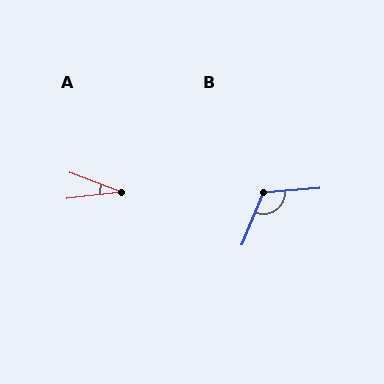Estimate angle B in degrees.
Approximately 117 degrees.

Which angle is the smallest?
A, at approximately 28 degrees.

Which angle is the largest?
B, at approximately 117 degrees.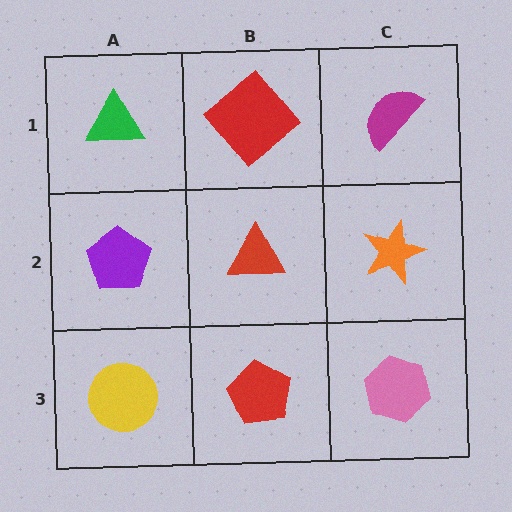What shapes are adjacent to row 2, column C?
A magenta semicircle (row 1, column C), a pink hexagon (row 3, column C), a red triangle (row 2, column B).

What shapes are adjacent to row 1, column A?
A purple pentagon (row 2, column A), a red diamond (row 1, column B).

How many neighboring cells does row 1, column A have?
2.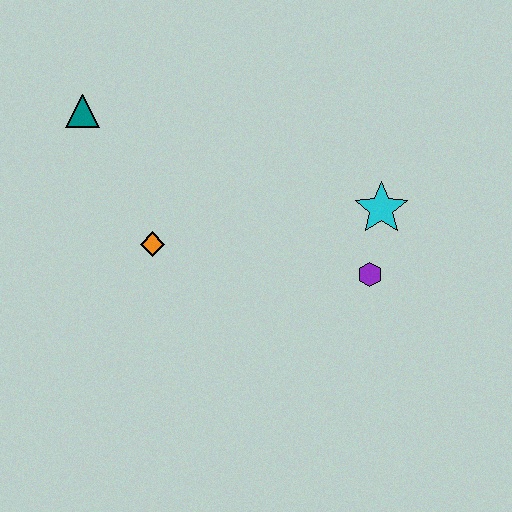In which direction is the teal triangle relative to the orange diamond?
The teal triangle is above the orange diamond.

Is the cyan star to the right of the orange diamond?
Yes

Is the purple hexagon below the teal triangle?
Yes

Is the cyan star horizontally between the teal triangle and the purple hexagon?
No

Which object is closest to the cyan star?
The purple hexagon is closest to the cyan star.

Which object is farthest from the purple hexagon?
The teal triangle is farthest from the purple hexagon.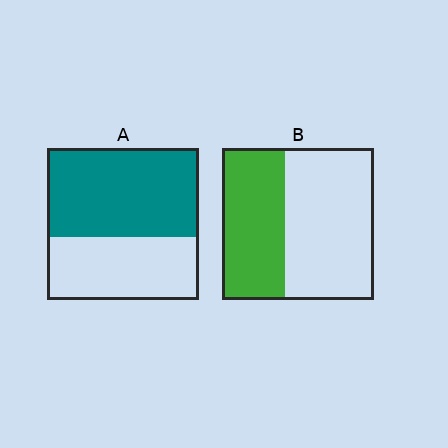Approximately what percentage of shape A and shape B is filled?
A is approximately 60% and B is approximately 40%.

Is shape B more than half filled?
No.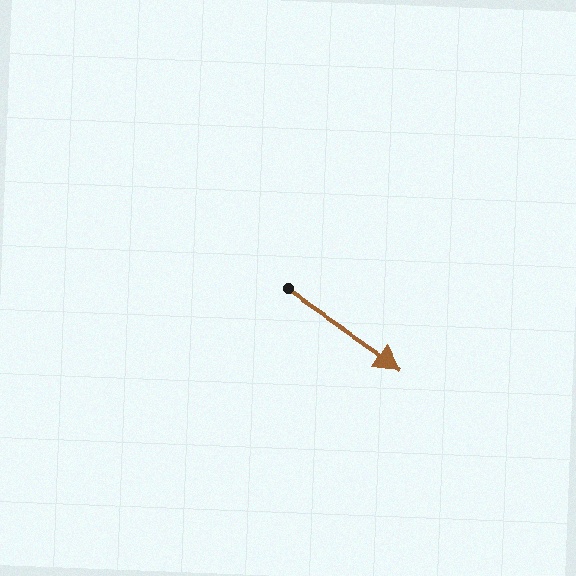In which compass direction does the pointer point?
Southeast.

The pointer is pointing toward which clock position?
Roughly 4 o'clock.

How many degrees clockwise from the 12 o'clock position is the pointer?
Approximately 124 degrees.